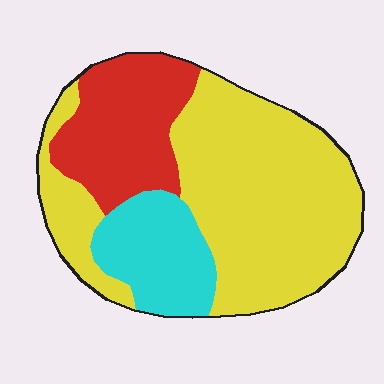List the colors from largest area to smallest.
From largest to smallest: yellow, red, cyan.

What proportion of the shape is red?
Red takes up less than a quarter of the shape.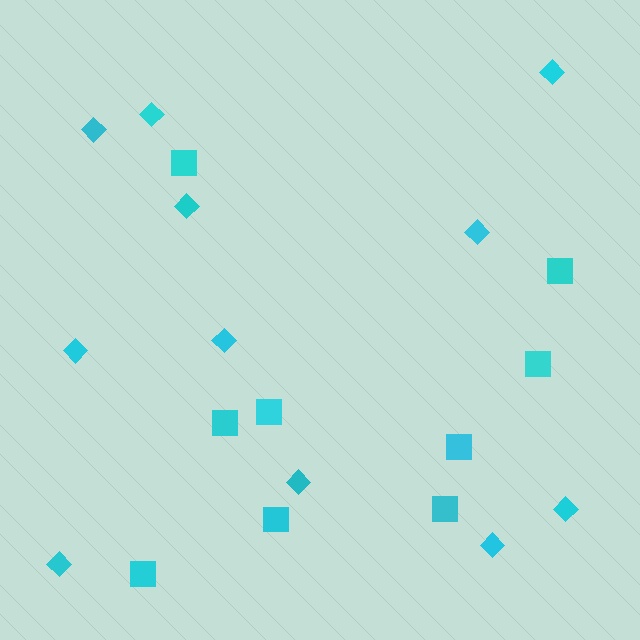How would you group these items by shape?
There are 2 groups: one group of squares (9) and one group of diamonds (11).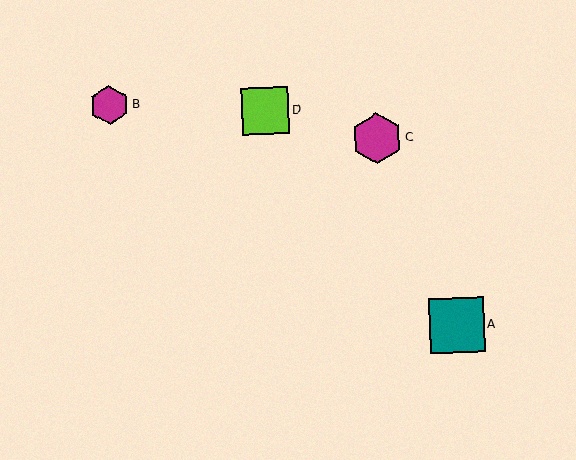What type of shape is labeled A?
Shape A is a teal square.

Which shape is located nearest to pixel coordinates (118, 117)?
The magenta hexagon (labeled B) at (110, 105) is nearest to that location.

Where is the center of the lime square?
The center of the lime square is at (265, 111).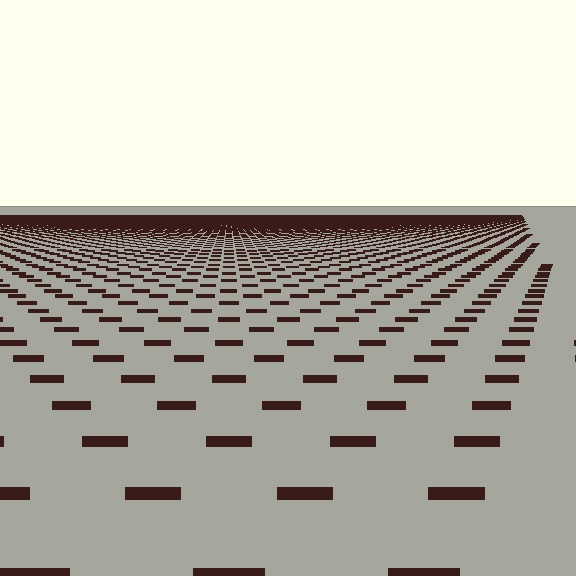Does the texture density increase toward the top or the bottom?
Density increases toward the top.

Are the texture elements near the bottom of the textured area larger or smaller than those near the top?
Larger. Near the bottom, elements are closer to the viewer and appear at a bigger on-screen size.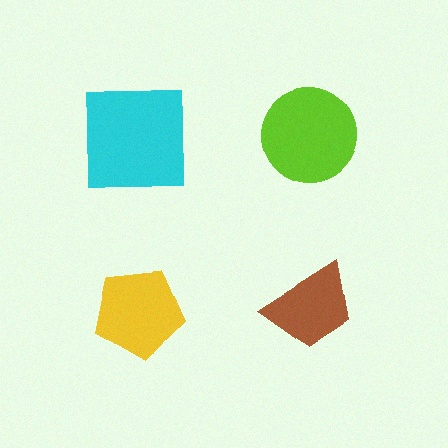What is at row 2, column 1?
A yellow pentagon.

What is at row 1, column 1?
A cyan square.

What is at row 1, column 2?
A lime circle.